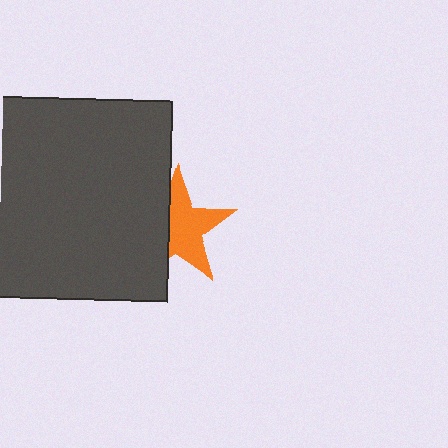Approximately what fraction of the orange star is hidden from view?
Roughly 38% of the orange star is hidden behind the dark gray square.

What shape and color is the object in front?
The object in front is a dark gray square.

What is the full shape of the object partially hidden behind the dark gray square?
The partially hidden object is an orange star.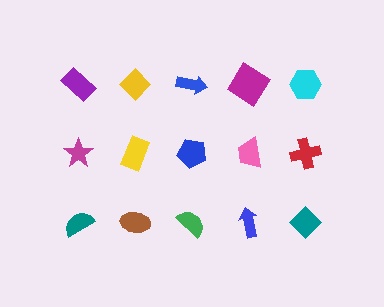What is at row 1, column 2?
A yellow diamond.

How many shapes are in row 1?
5 shapes.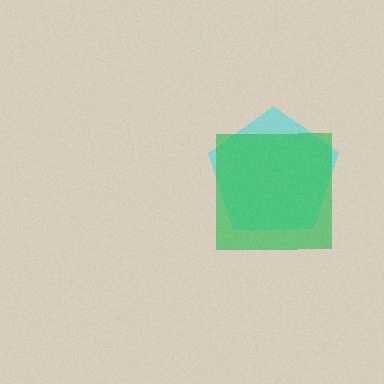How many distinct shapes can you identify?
There are 2 distinct shapes: a cyan pentagon, a green square.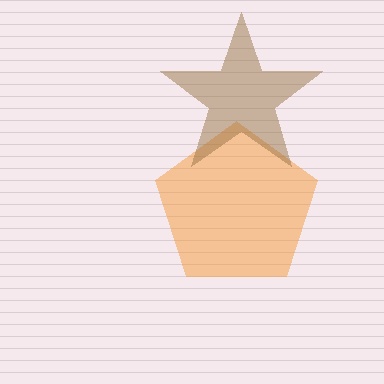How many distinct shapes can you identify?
There are 2 distinct shapes: an orange pentagon, a brown star.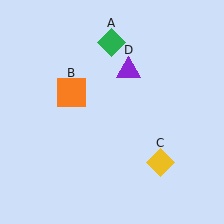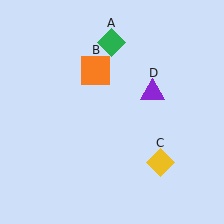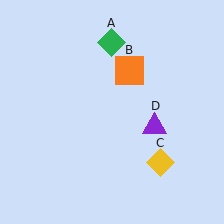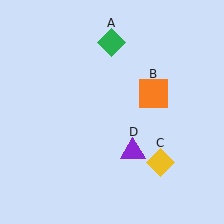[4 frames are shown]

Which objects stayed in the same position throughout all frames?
Green diamond (object A) and yellow diamond (object C) remained stationary.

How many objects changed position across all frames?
2 objects changed position: orange square (object B), purple triangle (object D).